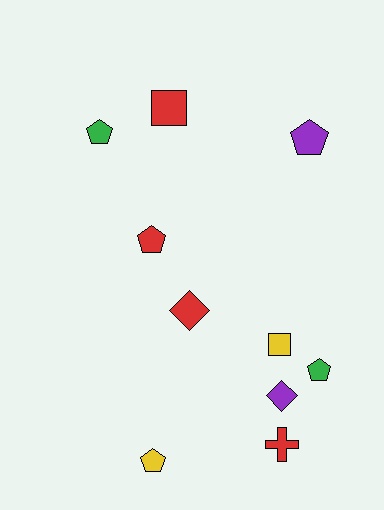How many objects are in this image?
There are 10 objects.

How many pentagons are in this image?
There are 5 pentagons.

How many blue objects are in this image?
There are no blue objects.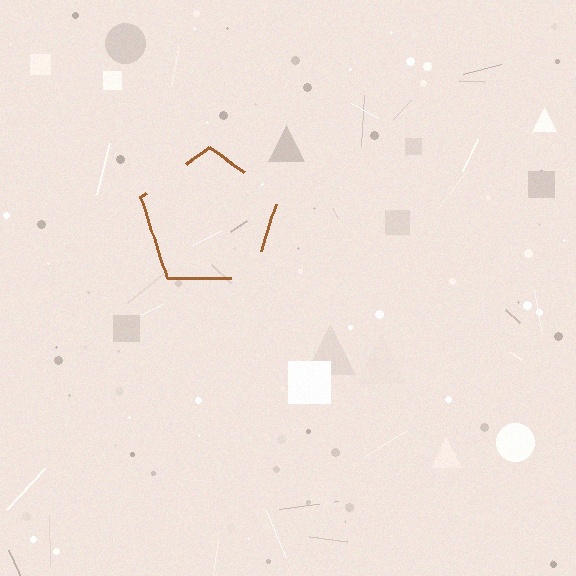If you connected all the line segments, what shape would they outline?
They would outline a pentagon.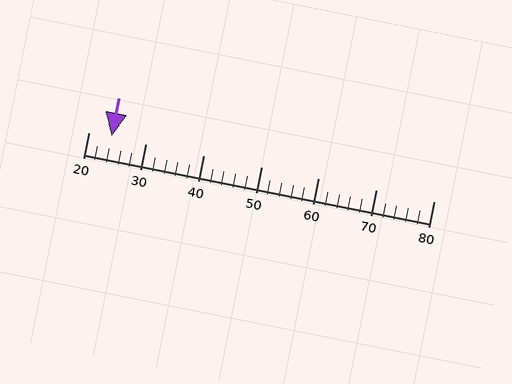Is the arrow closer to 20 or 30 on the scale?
The arrow is closer to 20.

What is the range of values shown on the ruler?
The ruler shows values from 20 to 80.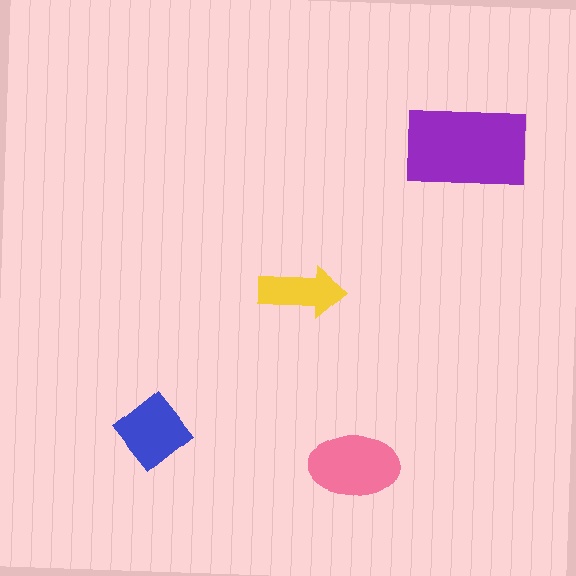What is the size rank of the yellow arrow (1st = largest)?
4th.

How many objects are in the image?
There are 4 objects in the image.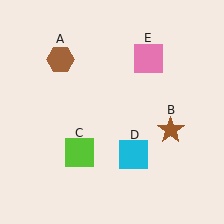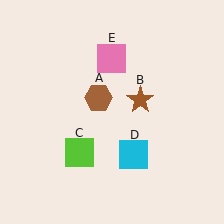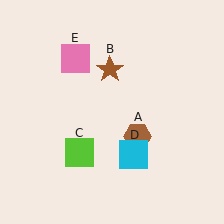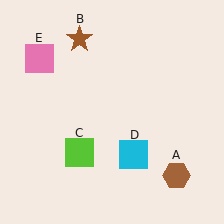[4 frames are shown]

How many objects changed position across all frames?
3 objects changed position: brown hexagon (object A), brown star (object B), pink square (object E).